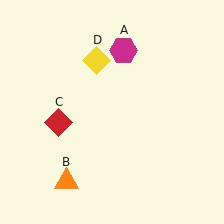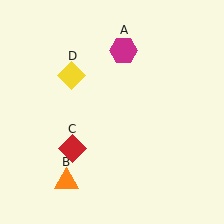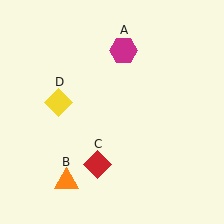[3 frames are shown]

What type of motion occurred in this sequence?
The red diamond (object C), yellow diamond (object D) rotated counterclockwise around the center of the scene.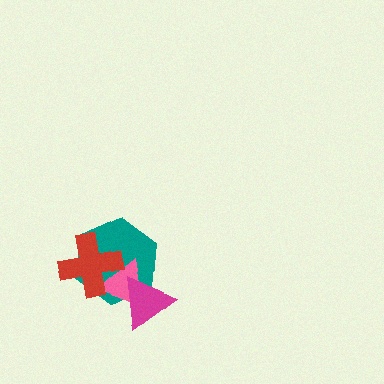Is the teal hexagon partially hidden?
Yes, it is partially covered by another shape.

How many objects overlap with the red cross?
2 objects overlap with the red cross.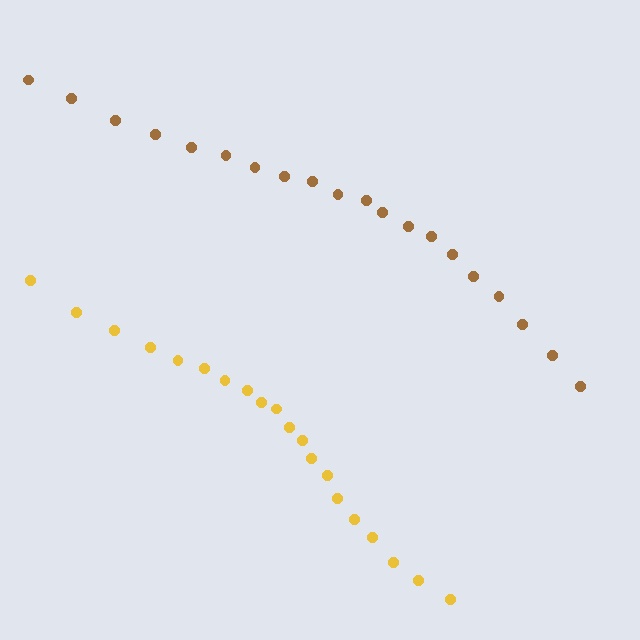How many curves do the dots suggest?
There are 2 distinct paths.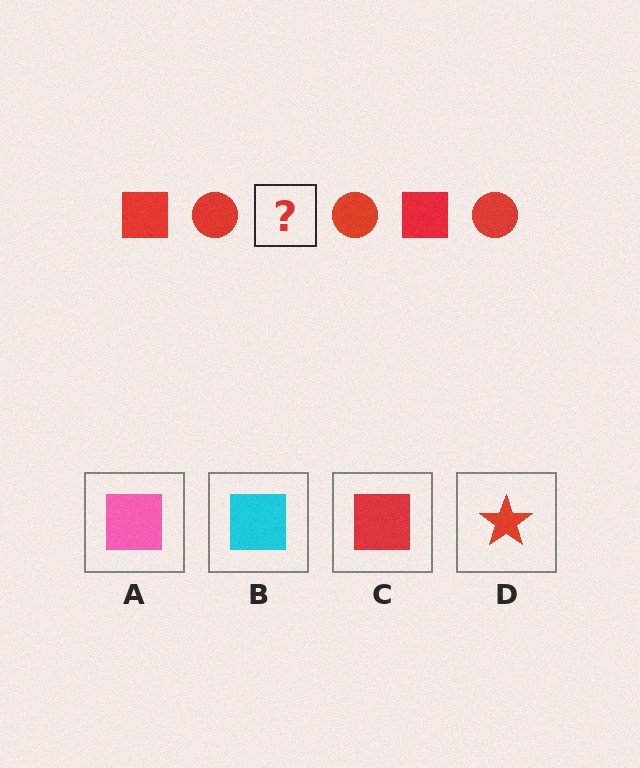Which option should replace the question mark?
Option C.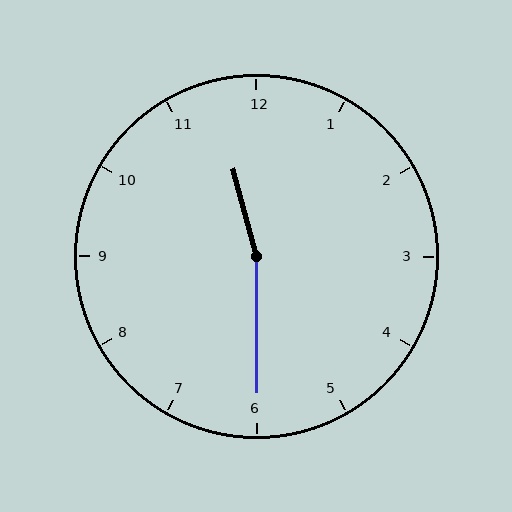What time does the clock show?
11:30.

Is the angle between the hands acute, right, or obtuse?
It is obtuse.